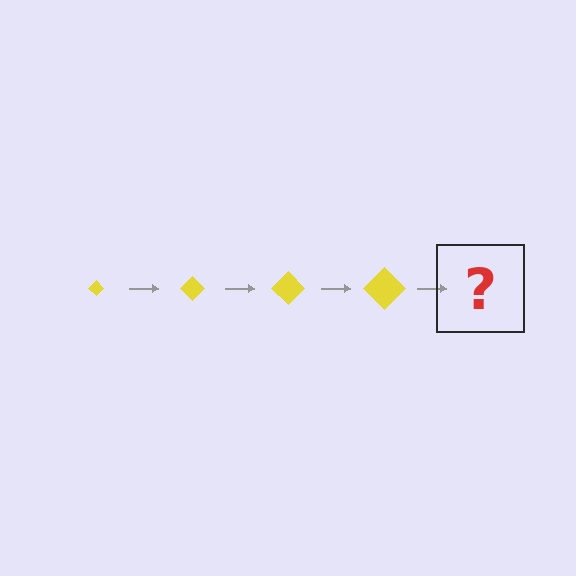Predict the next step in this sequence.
The next step is a yellow diamond, larger than the previous one.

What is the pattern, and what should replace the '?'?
The pattern is that the diamond gets progressively larger each step. The '?' should be a yellow diamond, larger than the previous one.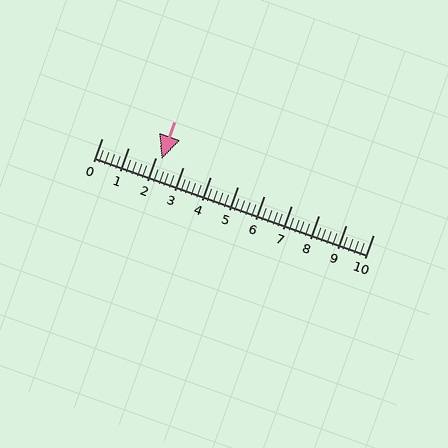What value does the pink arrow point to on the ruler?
The pink arrow points to approximately 2.2.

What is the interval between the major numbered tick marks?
The major tick marks are spaced 1 units apart.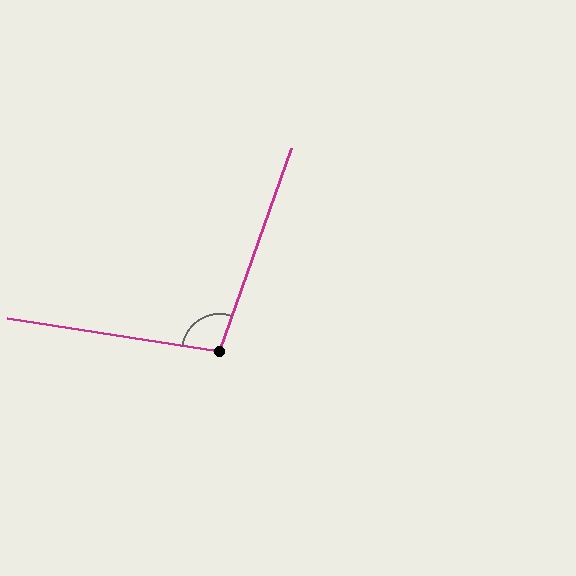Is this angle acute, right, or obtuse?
It is obtuse.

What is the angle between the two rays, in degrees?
Approximately 101 degrees.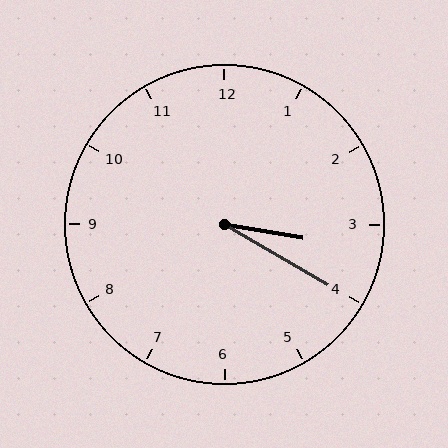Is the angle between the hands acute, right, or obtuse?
It is acute.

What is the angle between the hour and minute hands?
Approximately 20 degrees.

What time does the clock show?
3:20.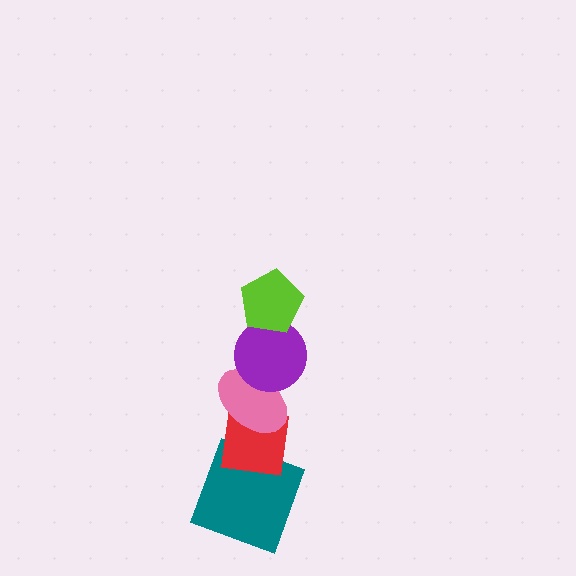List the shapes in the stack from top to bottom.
From top to bottom: the lime pentagon, the purple circle, the pink ellipse, the red square, the teal square.